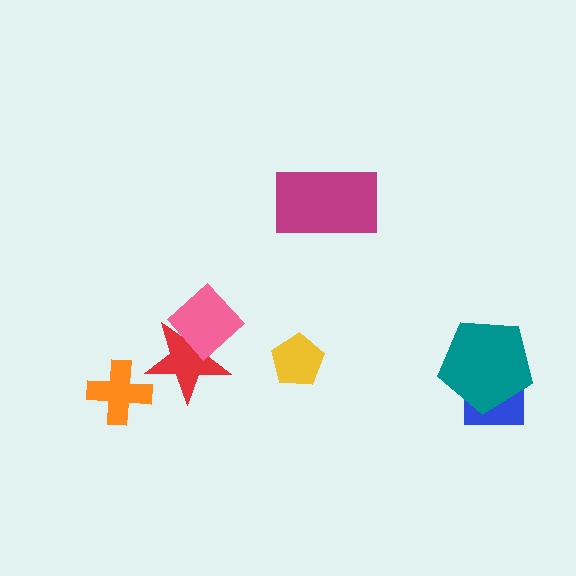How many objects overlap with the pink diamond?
1 object overlaps with the pink diamond.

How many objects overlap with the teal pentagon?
1 object overlaps with the teal pentagon.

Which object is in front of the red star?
The pink diamond is in front of the red star.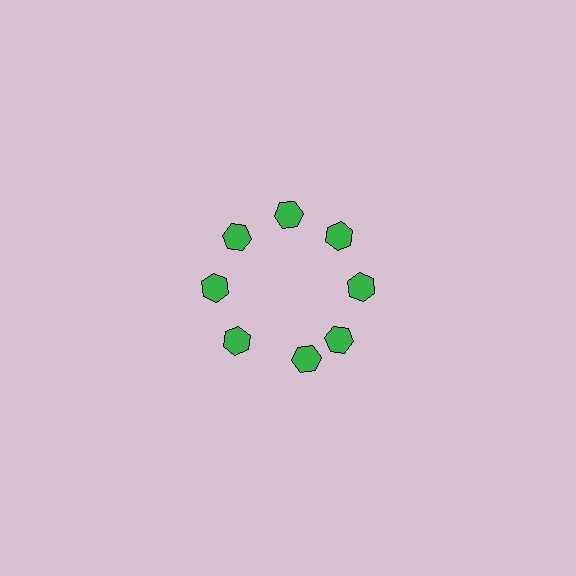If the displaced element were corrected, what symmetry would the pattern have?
It would have 8-fold rotational symmetry — the pattern would map onto itself every 45 degrees.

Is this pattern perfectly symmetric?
No. The 8 green hexagons are arranged in a ring, but one element near the 6 o'clock position is rotated out of alignment along the ring, breaking the 8-fold rotational symmetry.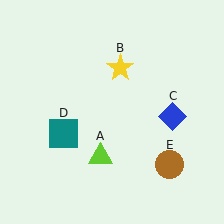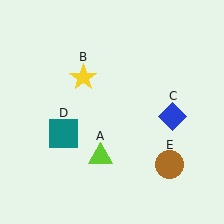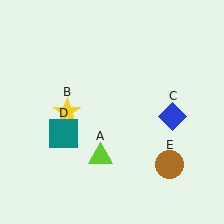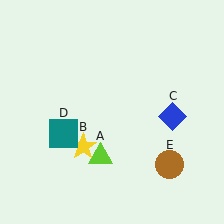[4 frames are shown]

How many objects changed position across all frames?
1 object changed position: yellow star (object B).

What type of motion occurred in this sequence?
The yellow star (object B) rotated counterclockwise around the center of the scene.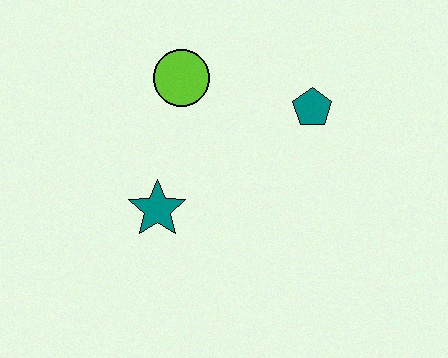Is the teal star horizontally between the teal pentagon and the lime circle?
No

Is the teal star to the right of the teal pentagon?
No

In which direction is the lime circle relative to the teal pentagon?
The lime circle is to the left of the teal pentagon.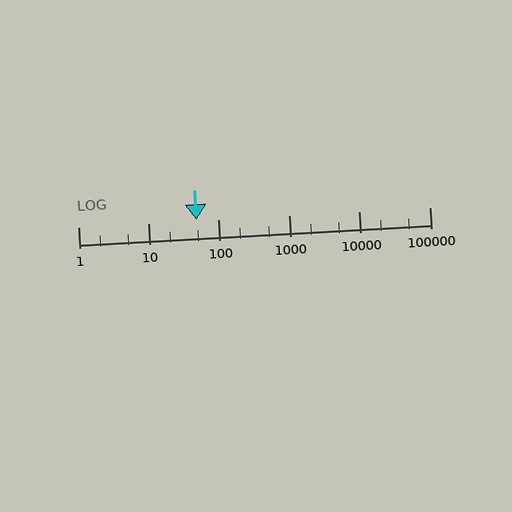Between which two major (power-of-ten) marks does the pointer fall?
The pointer is between 10 and 100.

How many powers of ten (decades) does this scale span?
The scale spans 5 decades, from 1 to 100000.